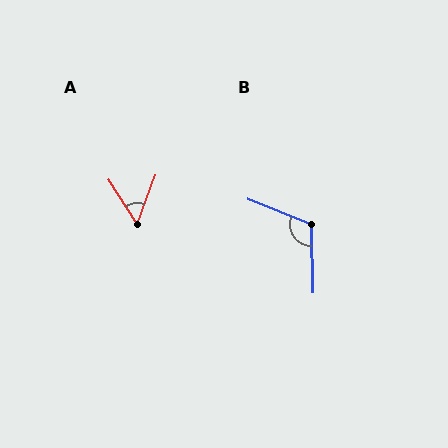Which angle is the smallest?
A, at approximately 54 degrees.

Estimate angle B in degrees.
Approximately 113 degrees.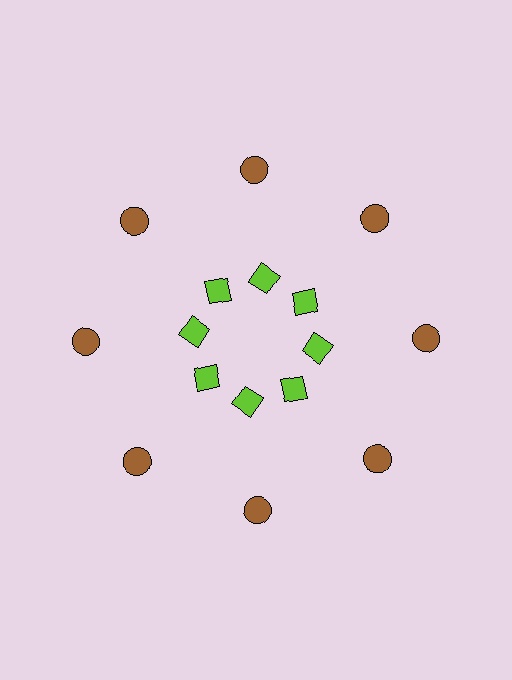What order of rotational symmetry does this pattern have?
This pattern has 8-fold rotational symmetry.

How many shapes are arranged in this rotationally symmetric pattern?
There are 16 shapes, arranged in 8 groups of 2.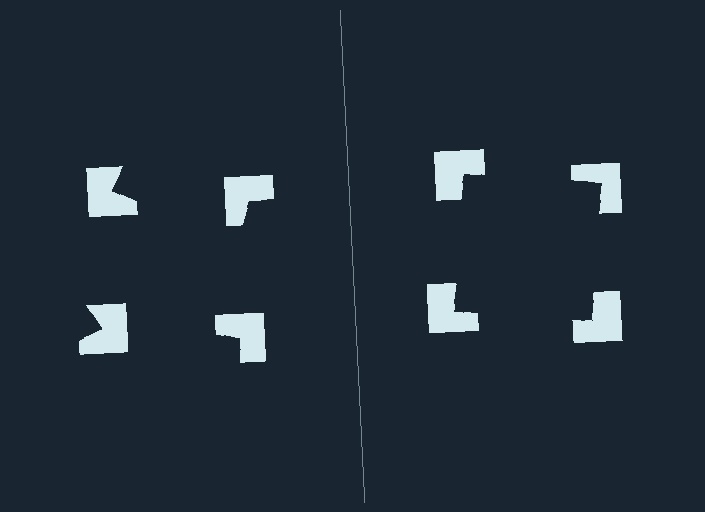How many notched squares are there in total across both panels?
8 — 4 on each side.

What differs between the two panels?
The notched squares are positioned identically on both sides; only the wedge orientations differ. On the right they align to a square; on the left they are misaligned.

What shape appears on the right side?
An illusory square.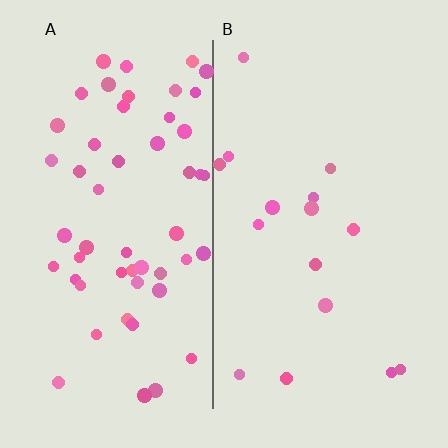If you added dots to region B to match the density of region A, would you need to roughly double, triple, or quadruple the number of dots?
Approximately triple.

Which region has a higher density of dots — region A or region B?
A (the left).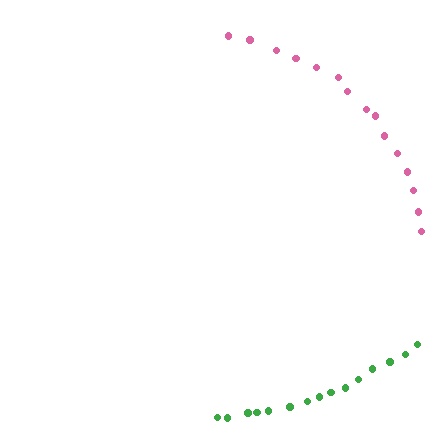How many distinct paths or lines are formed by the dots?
There are 2 distinct paths.